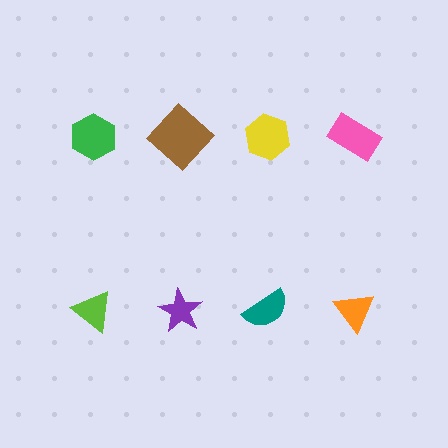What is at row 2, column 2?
A purple star.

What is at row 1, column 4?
A pink rectangle.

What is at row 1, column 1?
A green hexagon.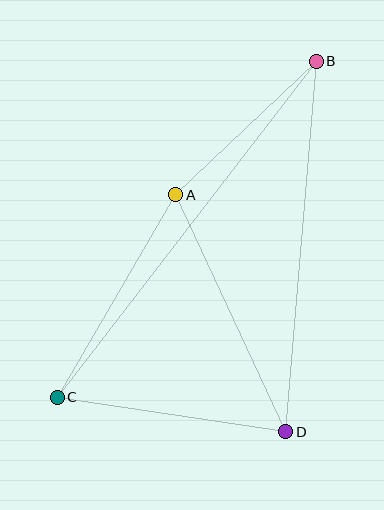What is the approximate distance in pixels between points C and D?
The distance between C and D is approximately 231 pixels.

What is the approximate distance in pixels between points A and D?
The distance between A and D is approximately 261 pixels.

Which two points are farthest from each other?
Points B and C are farthest from each other.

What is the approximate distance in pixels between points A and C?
The distance between A and C is approximately 235 pixels.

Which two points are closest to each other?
Points A and B are closest to each other.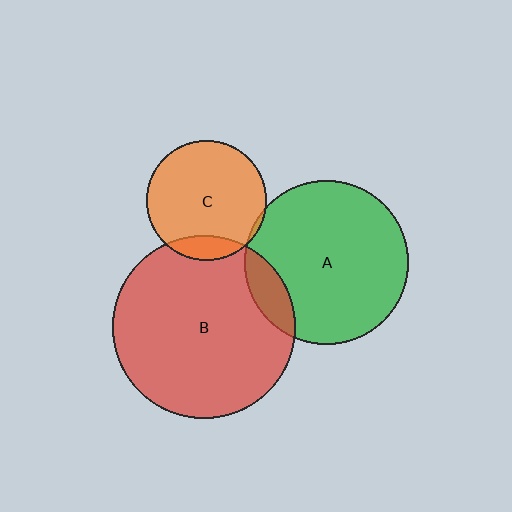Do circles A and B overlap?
Yes.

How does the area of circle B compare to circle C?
Approximately 2.3 times.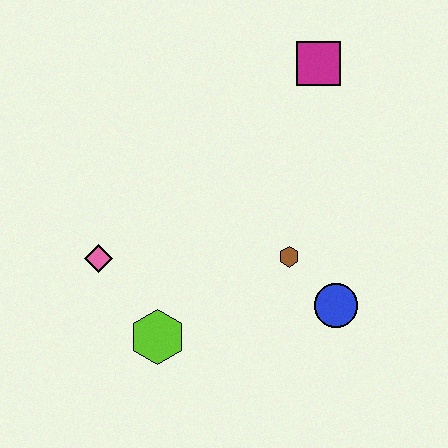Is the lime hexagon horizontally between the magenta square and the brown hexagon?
No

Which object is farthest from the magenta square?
The lime hexagon is farthest from the magenta square.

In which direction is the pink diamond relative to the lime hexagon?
The pink diamond is above the lime hexagon.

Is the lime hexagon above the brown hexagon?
No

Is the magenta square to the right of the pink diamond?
Yes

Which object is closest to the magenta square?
The brown hexagon is closest to the magenta square.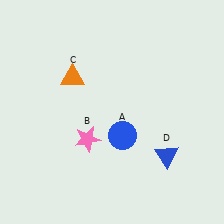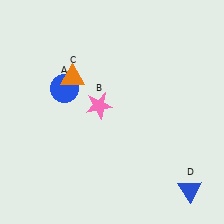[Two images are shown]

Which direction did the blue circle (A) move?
The blue circle (A) moved left.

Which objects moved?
The objects that moved are: the blue circle (A), the pink star (B), the blue triangle (D).